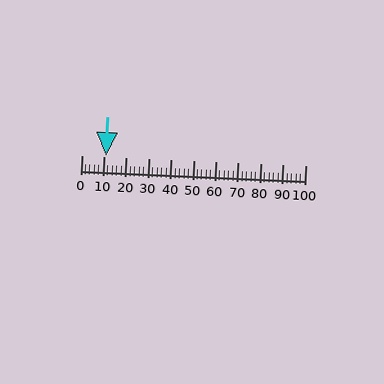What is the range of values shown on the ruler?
The ruler shows values from 0 to 100.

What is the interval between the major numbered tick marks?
The major tick marks are spaced 10 units apart.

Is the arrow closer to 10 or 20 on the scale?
The arrow is closer to 10.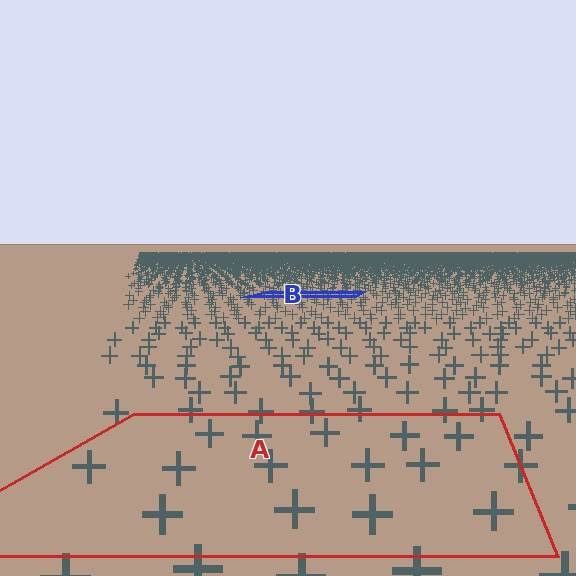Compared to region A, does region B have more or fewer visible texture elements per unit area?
Region B has more texture elements per unit area — they are packed more densely because it is farther away.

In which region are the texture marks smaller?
The texture marks are smaller in region B, because it is farther away.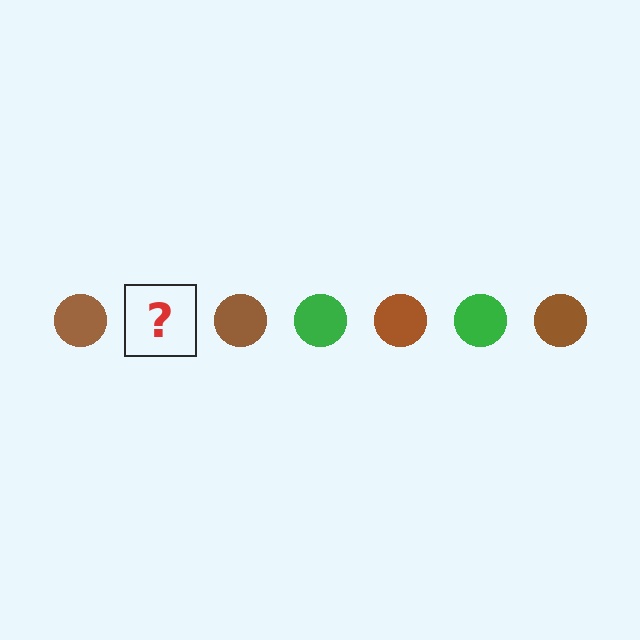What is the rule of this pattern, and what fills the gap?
The rule is that the pattern cycles through brown, green circles. The gap should be filled with a green circle.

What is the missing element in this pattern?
The missing element is a green circle.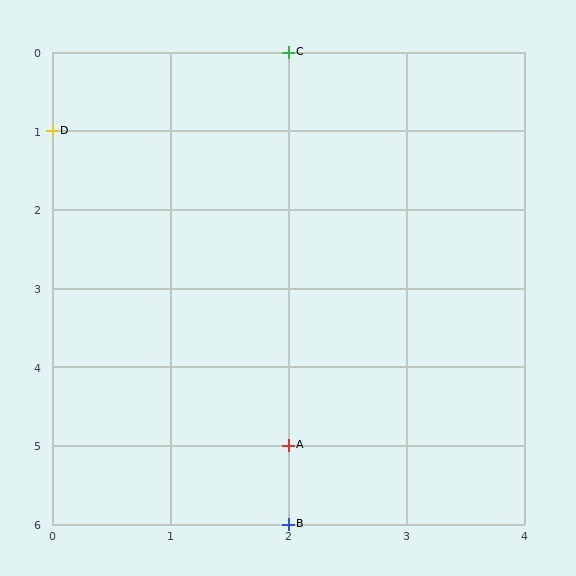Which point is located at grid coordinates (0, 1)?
Point D is at (0, 1).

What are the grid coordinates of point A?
Point A is at grid coordinates (2, 5).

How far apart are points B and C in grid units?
Points B and C are 6 rows apart.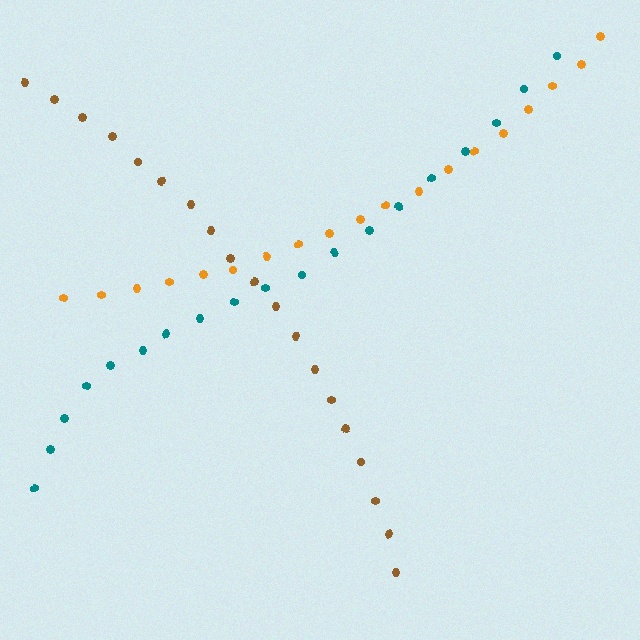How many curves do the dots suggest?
There are 3 distinct paths.